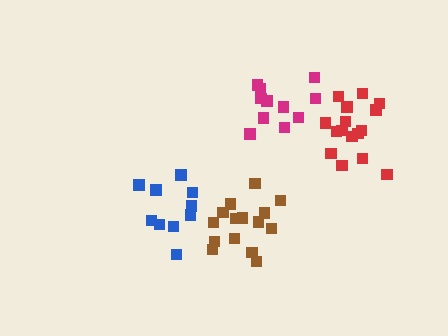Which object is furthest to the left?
The blue cluster is leftmost.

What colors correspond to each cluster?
The clusters are colored: magenta, red, brown, blue.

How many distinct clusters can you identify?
There are 4 distinct clusters.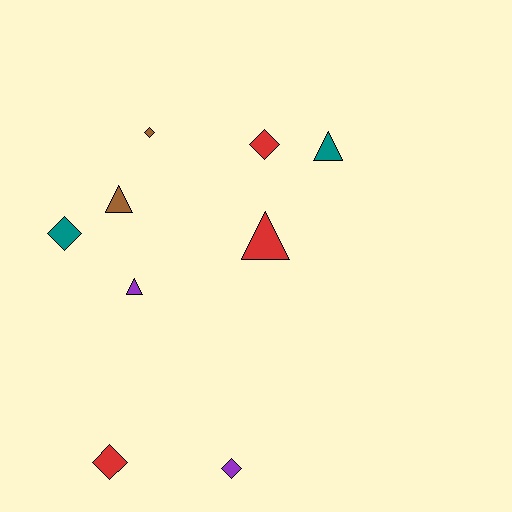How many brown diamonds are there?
There is 1 brown diamond.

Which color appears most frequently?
Red, with 3 objects.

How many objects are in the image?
There are 9 objects.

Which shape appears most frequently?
Diamond, with 5 objects.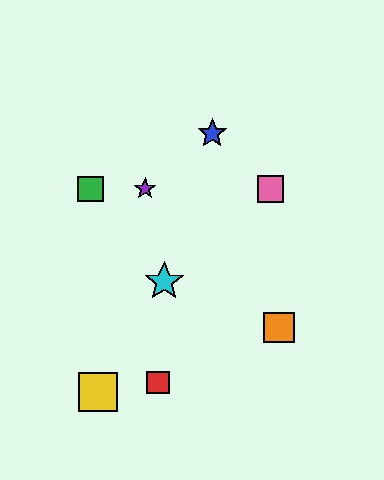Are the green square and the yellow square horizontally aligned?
No, the green square is at y≈189 and the yellow square is at y≈392.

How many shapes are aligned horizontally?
3 shapes (the green square, the purple star, the pink square) are aligned horizontally.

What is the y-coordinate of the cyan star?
The cyan star is at y≈282.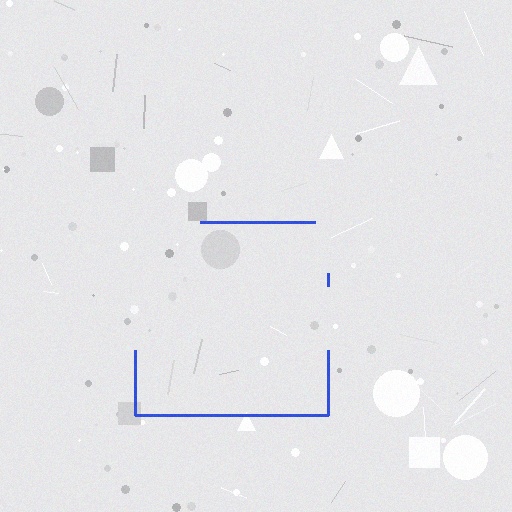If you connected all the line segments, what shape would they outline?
They would outline a square.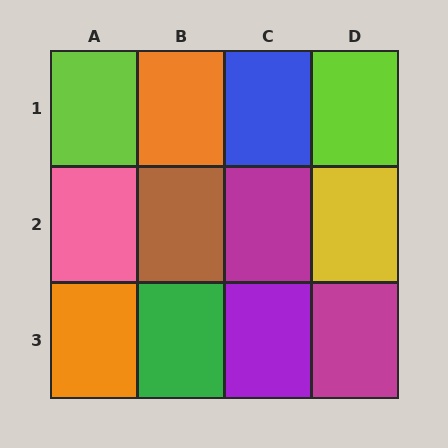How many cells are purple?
1 cell is purple.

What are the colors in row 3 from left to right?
Orange, green, purple, magenta.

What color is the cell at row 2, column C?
Magenta.